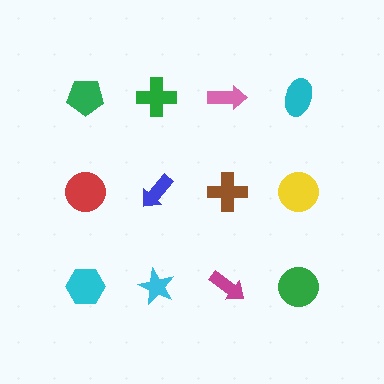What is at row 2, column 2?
A blue arrow.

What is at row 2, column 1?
A red circle.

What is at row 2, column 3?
A brown cross.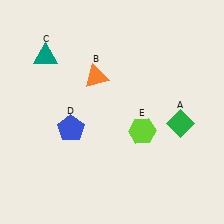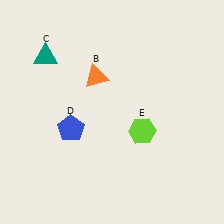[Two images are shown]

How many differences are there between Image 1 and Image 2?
There is 1 difference between the two images.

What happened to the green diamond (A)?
The green diamond (A) was removed in Image 2. It was in the bottom-right area of Image 1.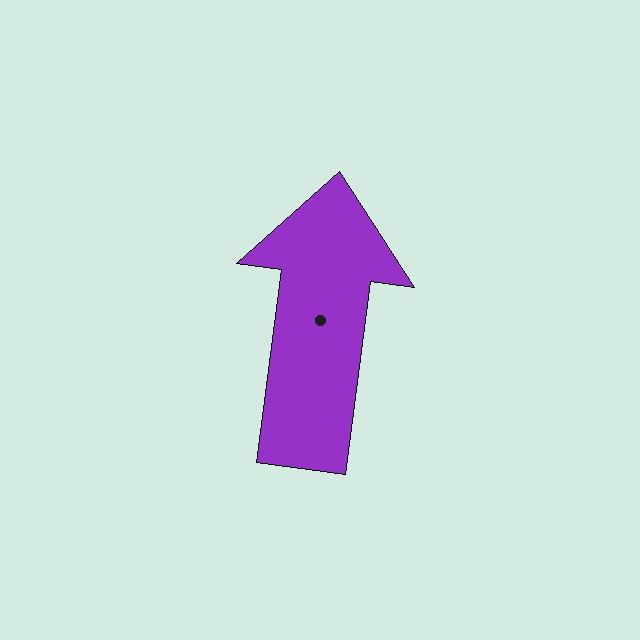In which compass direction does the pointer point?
North.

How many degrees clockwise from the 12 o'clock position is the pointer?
Approximately 7 degrees.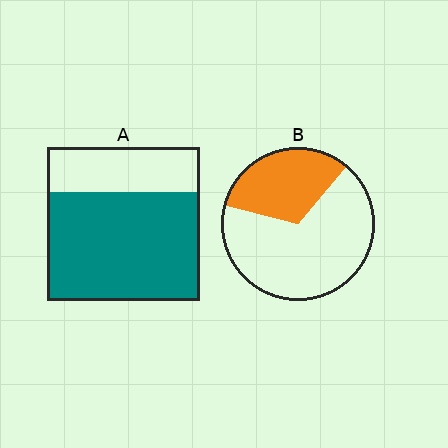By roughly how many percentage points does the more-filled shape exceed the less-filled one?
By roughly 40 percentage points (A over B).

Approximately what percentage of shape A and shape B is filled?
A is approximately 70% and B is approximately 30%.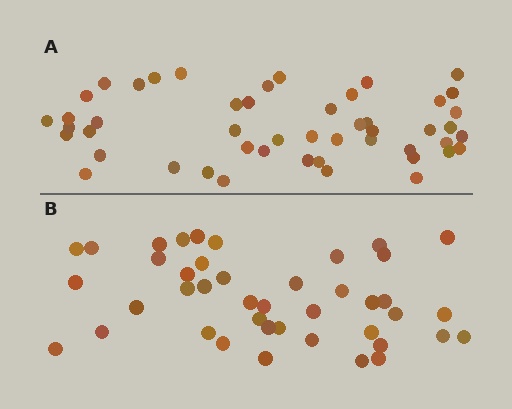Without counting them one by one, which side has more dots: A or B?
Region A (the top region) has more dots.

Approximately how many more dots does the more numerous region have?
Region A has roughly 8 or so more dots than region B.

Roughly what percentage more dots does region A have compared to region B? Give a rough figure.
About 15% more.